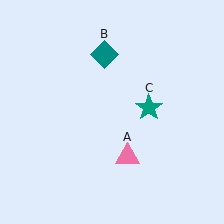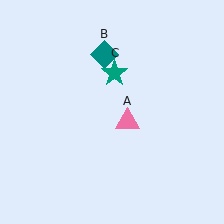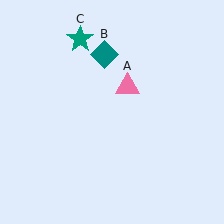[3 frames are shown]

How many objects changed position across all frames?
2 objects changed position: pink triangle (object A), teal star (object C).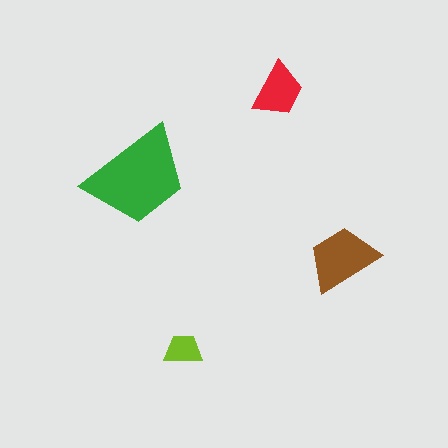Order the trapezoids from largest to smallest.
the green one, the brown one, the red one, the lime one.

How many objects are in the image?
There are 4 objects in the image.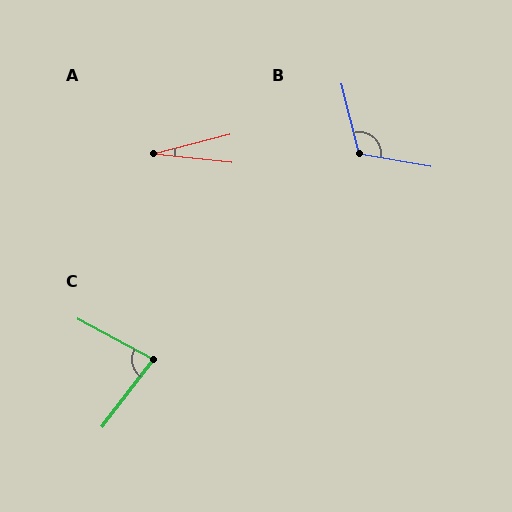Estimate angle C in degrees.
Approximately 81 degrees.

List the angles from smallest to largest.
A (21°), C (81°), B (114°).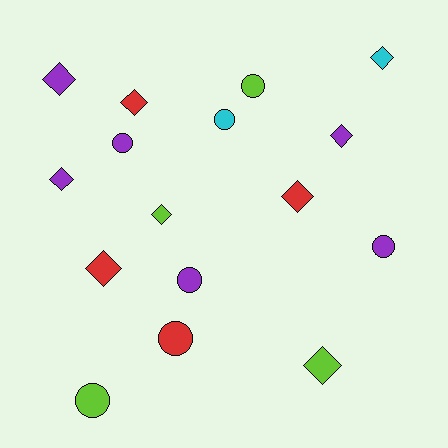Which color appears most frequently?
Purple, with 6 objects.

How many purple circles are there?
There are 3 purple circles.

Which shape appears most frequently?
Diamond, with 9 objects.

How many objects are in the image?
There are 16 objects.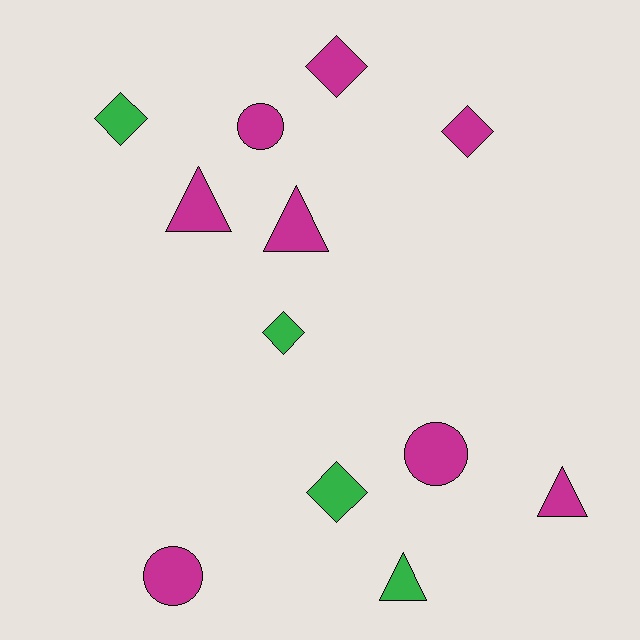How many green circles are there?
There are no green circles.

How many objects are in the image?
There are 12 objects.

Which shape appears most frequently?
Diamond, with 5 objects.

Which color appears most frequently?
Magenta, with 8 objects.